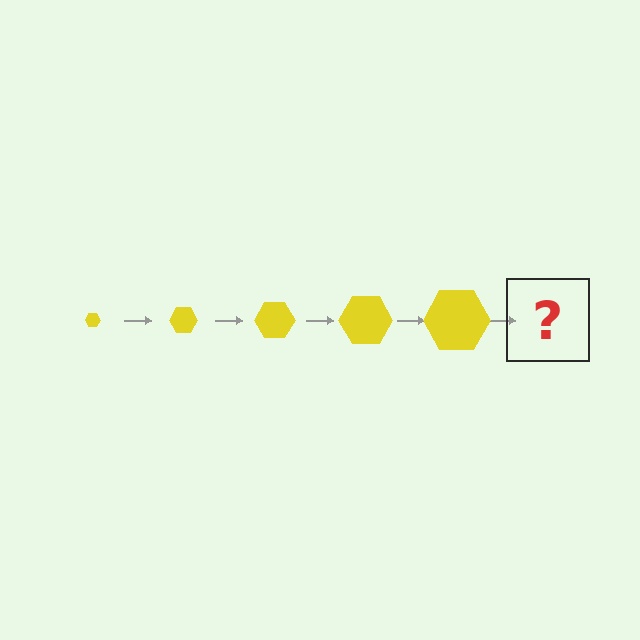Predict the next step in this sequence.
The next step is a yellow hexagon, larger than the previous one.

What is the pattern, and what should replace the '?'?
The pattern is that the hexagon gets progressively larger each step. The '?' should be a yellow hexagon, larger than the previous one.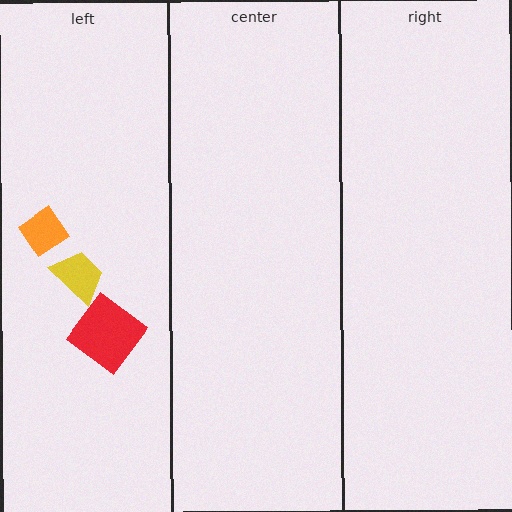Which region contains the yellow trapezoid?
The left region.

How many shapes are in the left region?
3.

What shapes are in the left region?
The red diamond, the yellow trapezoid, the orange diamond.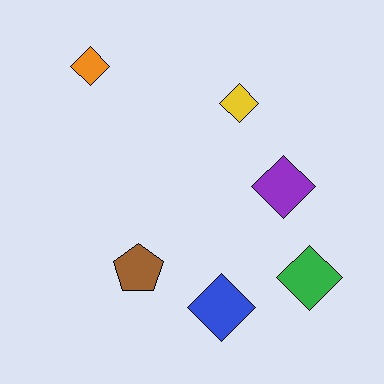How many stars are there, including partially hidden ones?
There are no stars.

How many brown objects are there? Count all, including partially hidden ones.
There is 1 brown object.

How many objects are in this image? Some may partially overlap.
There are 6 objects.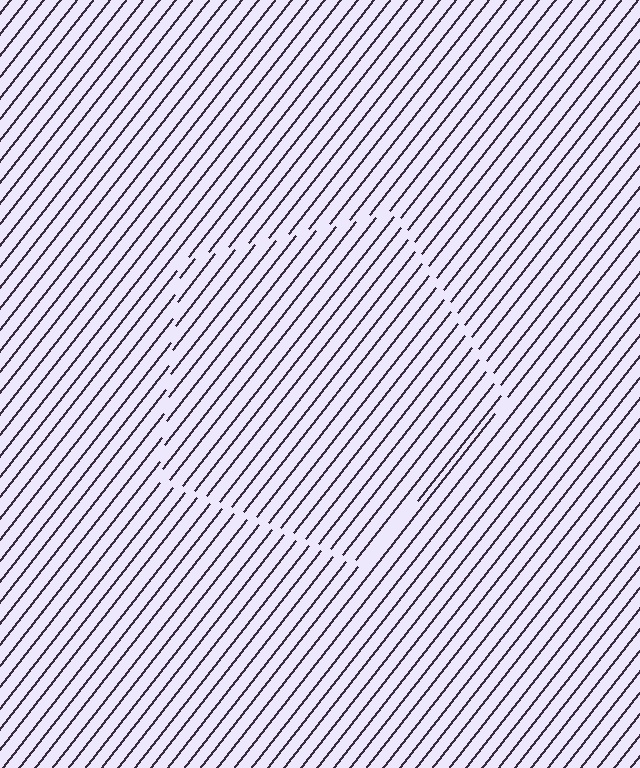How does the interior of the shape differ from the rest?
The interior of the shape contains the same grating, shifted by half a period — the contour is defined by the phase discontinuity where line-ends from the inner and outer gratings abut.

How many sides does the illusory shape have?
5 sides — the line-ends trace a pentagon.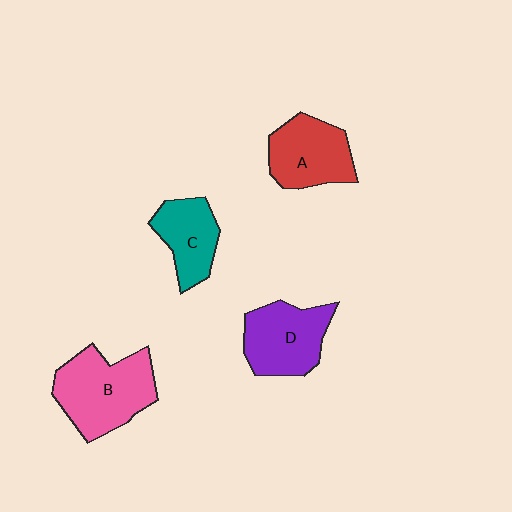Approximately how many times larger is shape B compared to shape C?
Approximately 1.6 times.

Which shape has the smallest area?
Shape C (teal).